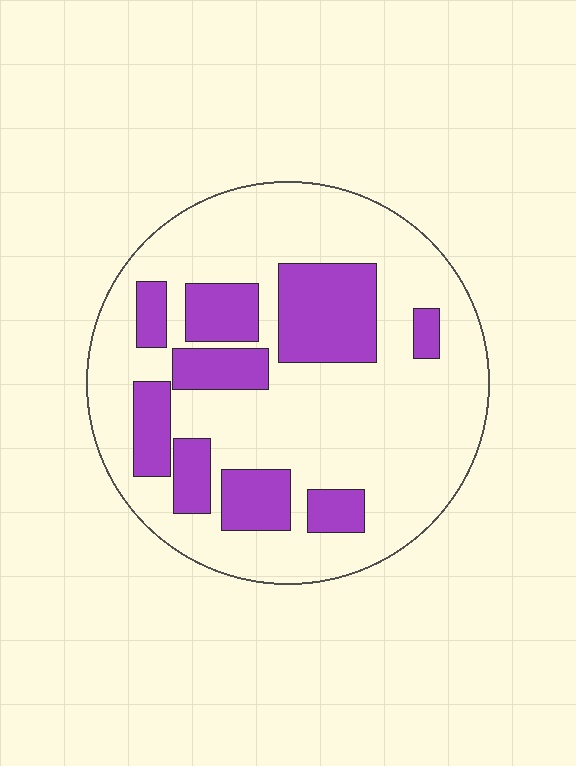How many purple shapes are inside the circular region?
9.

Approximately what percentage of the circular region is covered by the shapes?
Approximately 25%.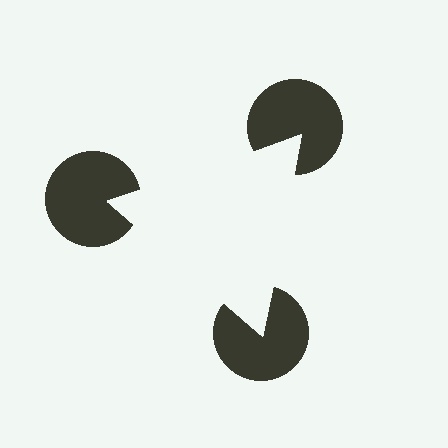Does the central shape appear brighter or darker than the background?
It typically appears slightly brighter than the background, even though no actual brightness change is drawn.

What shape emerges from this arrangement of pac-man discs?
An illusory triangle — its edges are inferred from the aligned wedge cuts in the pac-man discs, not physically drawn.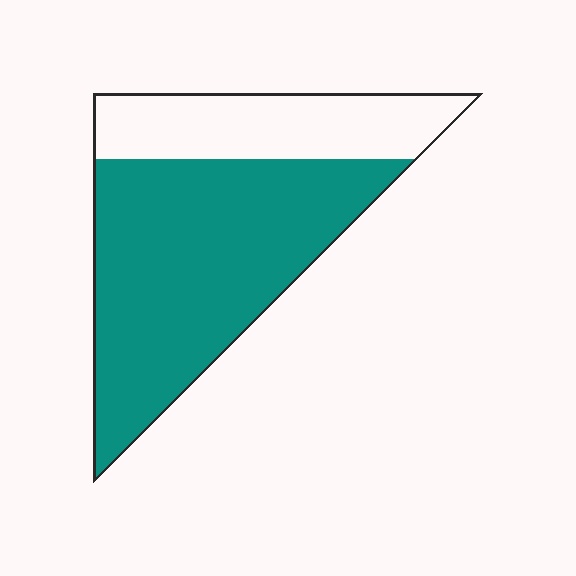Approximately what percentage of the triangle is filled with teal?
Approximately 70%.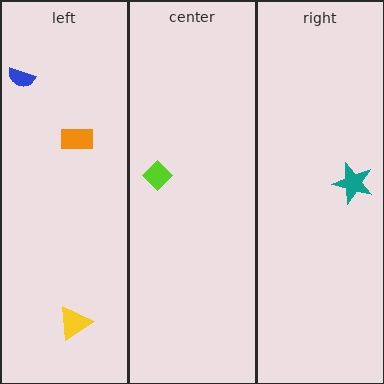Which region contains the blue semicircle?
The left region.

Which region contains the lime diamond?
The center region.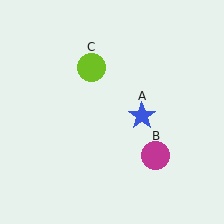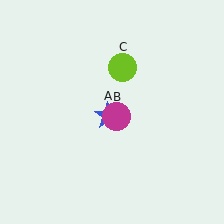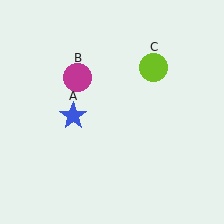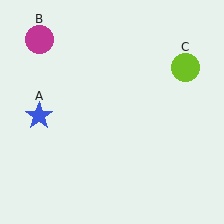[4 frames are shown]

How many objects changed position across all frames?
3 objects changed position: blue star (object A), magenta circle (object B), lime circle (object C).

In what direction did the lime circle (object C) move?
The lime circle (object C) moved right.